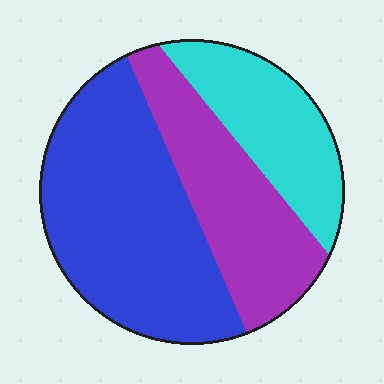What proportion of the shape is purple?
Purple takes up between a quarter and a half of the shape.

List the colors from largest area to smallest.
From largest to smallest: blue, purple, cyan.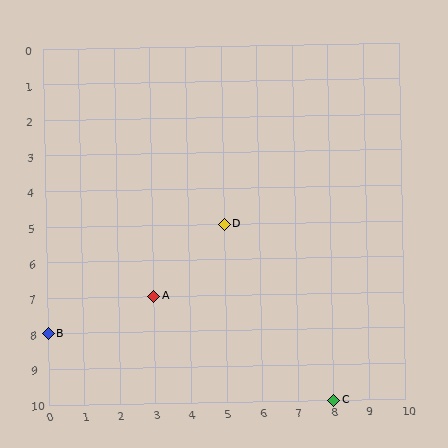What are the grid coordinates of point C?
Point C is at grid coordinates (8, 10).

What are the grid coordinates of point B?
Point B is at grid coordinates (0, 8).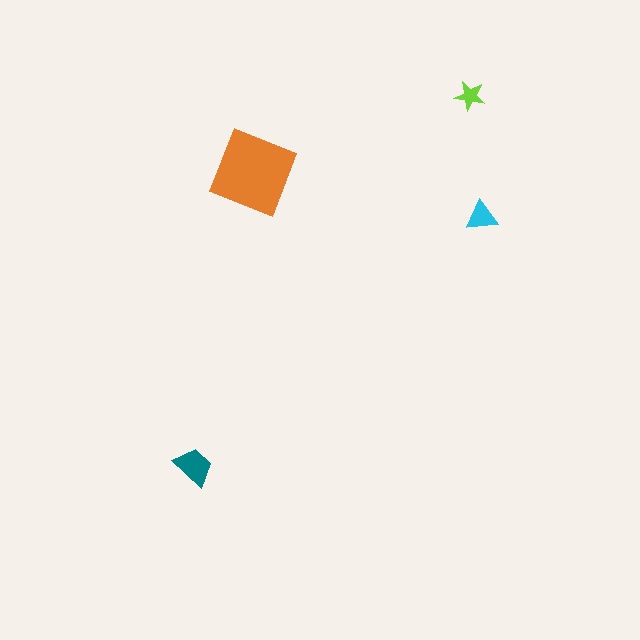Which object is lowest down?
The teal trapezoid is bottommost.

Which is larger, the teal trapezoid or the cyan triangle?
The teal trapezoid.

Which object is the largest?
The orange diamond.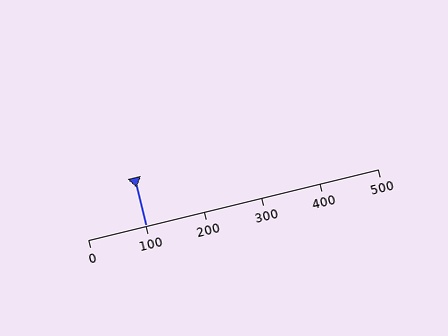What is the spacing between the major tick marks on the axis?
The major ticks are spaced 100 apart.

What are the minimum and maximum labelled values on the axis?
The axis runs from 0 to 500.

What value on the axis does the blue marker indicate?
The marker indicates approximately 100.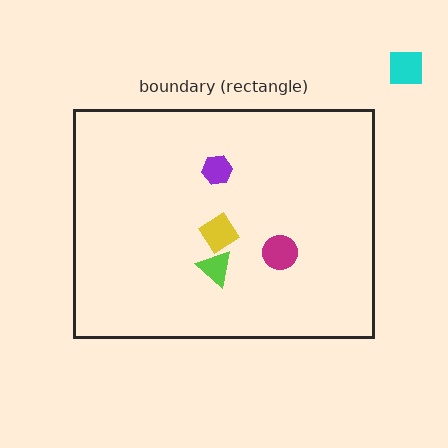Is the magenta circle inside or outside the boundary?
Inside.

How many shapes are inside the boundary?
4 inside, 1 outside.